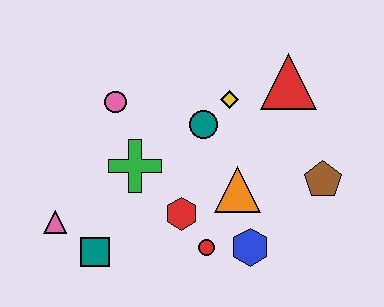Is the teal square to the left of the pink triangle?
No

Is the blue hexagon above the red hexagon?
No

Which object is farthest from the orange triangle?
The pink triangle is farthest from the orange triangle.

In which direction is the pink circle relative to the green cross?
The pink circle is above the green cross.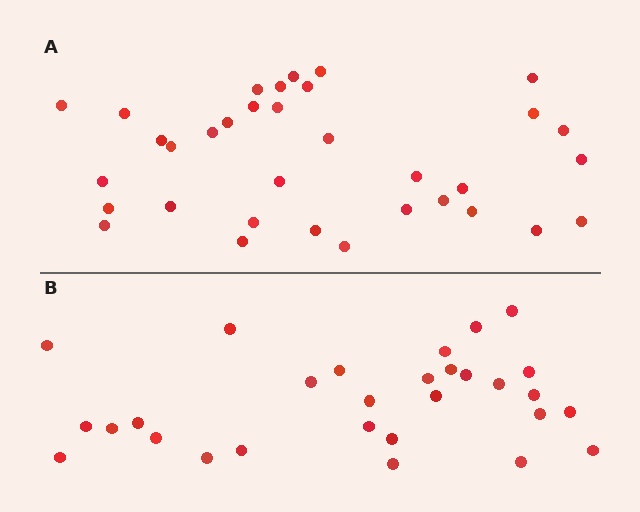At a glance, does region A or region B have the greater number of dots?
Region A (the top region) has more dots.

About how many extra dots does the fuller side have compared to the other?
Region A has about 5 more dots than region B.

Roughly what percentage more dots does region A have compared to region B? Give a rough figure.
About 15% more.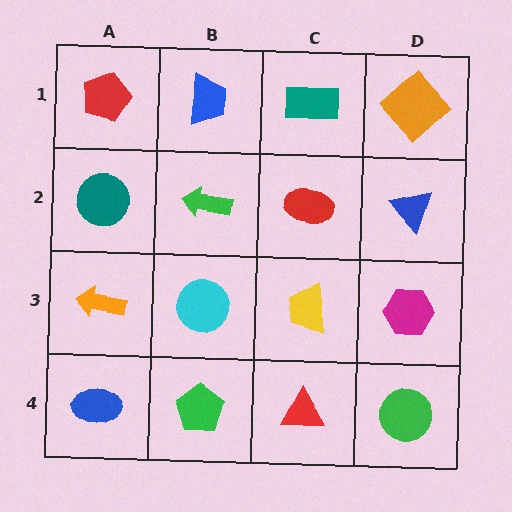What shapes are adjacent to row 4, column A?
An orange arrow (row 3, column A), a green pentagon (row 4, column B).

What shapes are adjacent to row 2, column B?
A blue trapezoid (row 1, column B), a cyan circle (row 3, column B), a teal circle (row 2, column A), a red ellipse (row 2, column C).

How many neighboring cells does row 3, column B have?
4.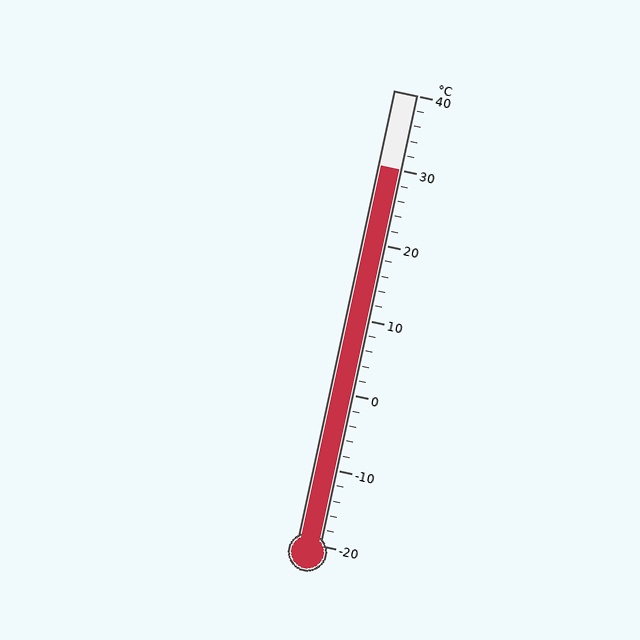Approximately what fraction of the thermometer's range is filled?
The thermometer is filled to approximately 85% of its range.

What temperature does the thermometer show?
The thermometer shows approximately 30°C.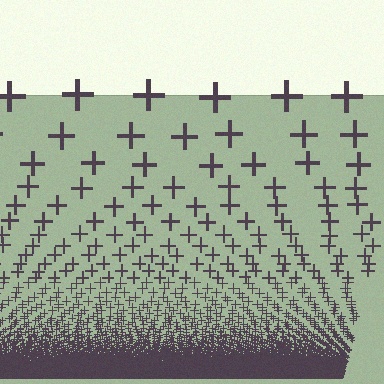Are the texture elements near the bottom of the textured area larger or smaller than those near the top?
Smaller. The gradient is inverted — elements near the bottom are smaller and denser.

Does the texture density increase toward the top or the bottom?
Density increases toward the bottom.